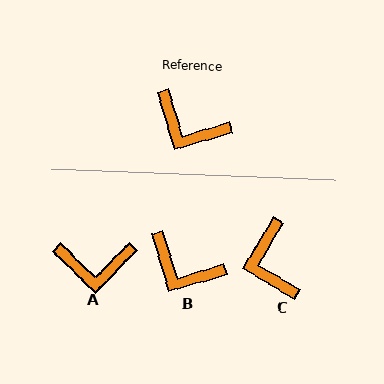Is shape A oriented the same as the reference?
No, it is off by about 29 degrees.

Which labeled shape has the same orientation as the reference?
B.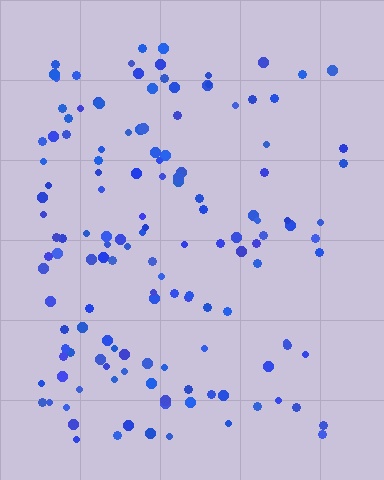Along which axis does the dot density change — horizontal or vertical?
Horizontal.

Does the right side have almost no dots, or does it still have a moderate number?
Still a moderate number, just noticeably fewer than the left.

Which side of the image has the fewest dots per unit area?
The right.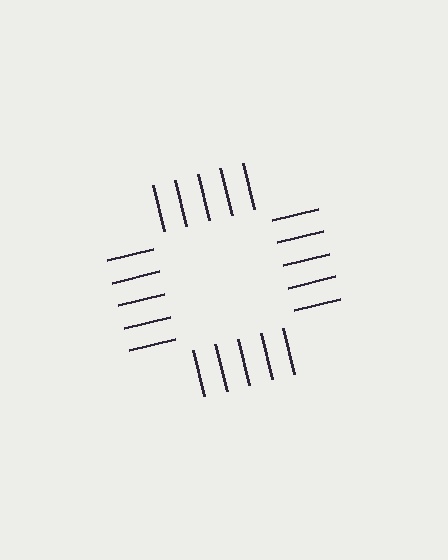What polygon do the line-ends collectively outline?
An illusory square — the line segments terminate on its edges but no continuous stroke is drawn.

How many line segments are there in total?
20 — 5 along each of the 4 edges.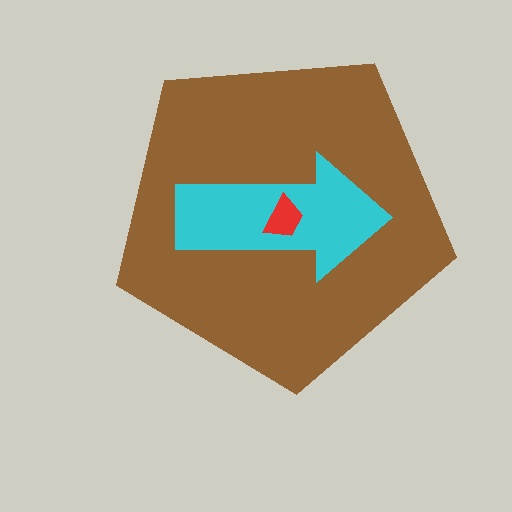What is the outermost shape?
The brown pentagon.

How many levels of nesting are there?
3.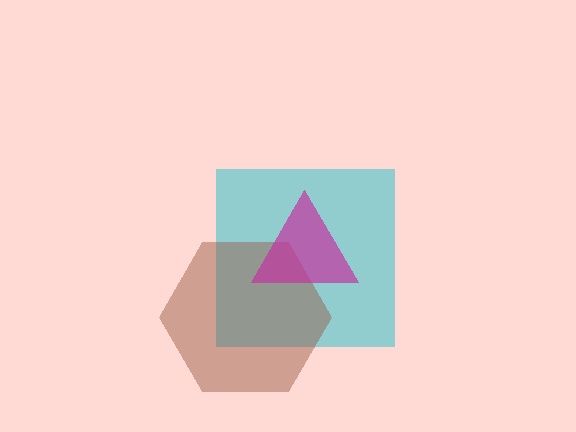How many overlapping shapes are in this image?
There are 3 overlapping shapes in the image.